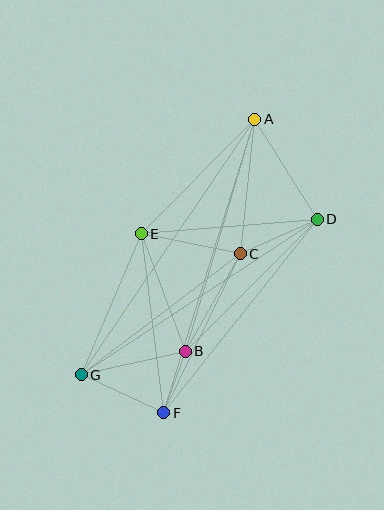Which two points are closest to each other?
Points B and F are closest to each other.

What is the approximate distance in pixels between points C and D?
The distance between C and D is approximately 84 pixels.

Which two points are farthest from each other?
Points A and G are farthest from each other.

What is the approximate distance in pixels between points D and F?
The distance between D and F is approximately 247 pixels.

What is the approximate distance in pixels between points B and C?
The distance between B and C is approximately 112 pixels.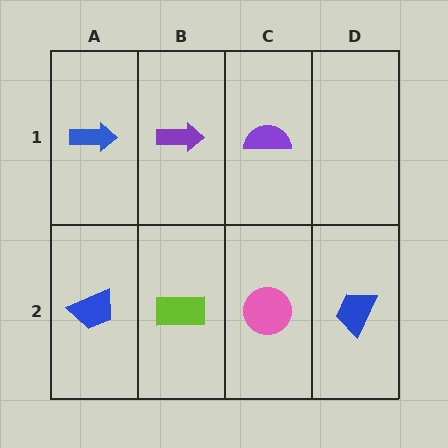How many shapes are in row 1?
3 shapes.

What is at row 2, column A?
A blue trapezoid.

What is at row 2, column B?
A lime rectangle.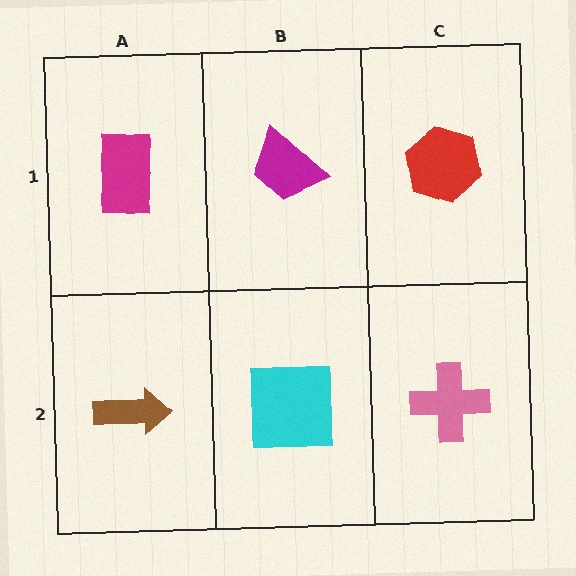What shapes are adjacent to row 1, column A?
A brown arrow (row 2, column A), a magenta trapezoid (row 1, column B).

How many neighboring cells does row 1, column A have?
2.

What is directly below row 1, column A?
A brown arrow.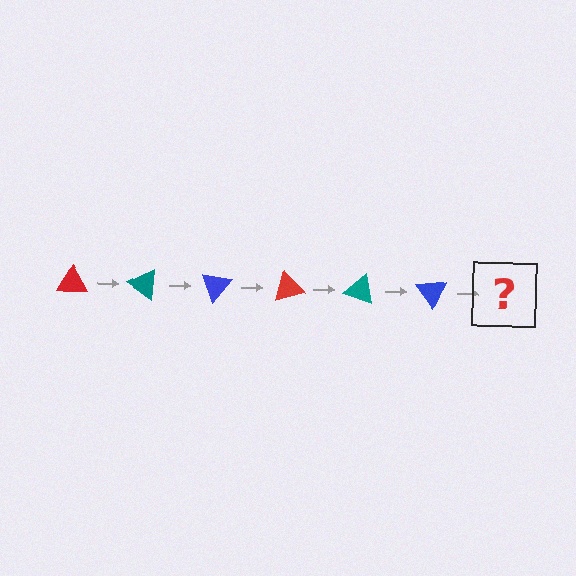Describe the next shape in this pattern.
It should be a red triangle, rotated 210 degrees from the start.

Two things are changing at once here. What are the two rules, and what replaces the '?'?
The two rules are that it rotates 35 degrees each step and the color cycles through red, teal, and blue. The '?' should be a red triangle, rotated 210 degrees from the start.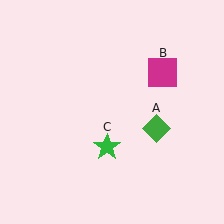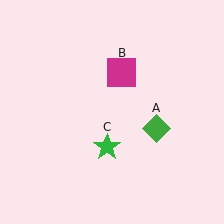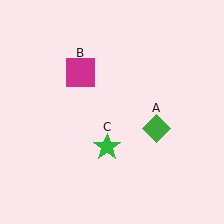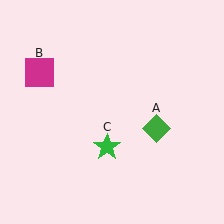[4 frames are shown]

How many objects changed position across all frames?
1 object changed position: magenta square (object B).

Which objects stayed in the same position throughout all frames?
Green diamond (object A) and green star (object C) remained stationary.